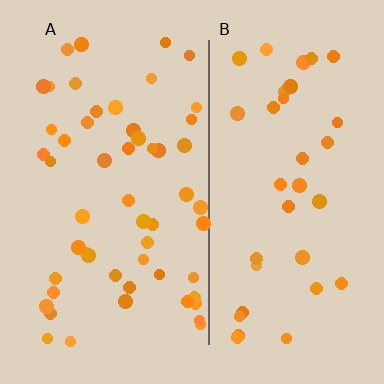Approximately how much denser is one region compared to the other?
Approximately 1.5× — region A over region B.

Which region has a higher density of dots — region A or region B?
A (the left).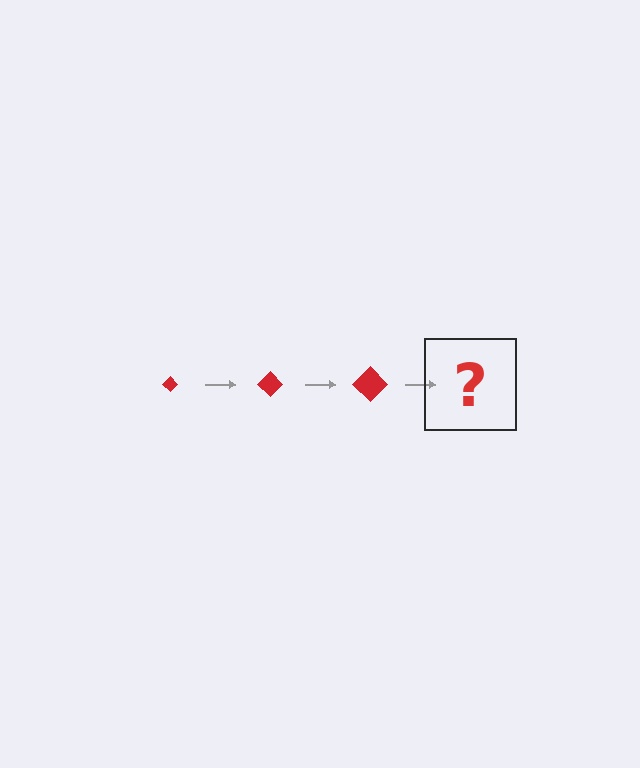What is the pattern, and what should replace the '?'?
The pattern is that the diamond gets progressively larger each step. The '?' should be a red diamond, larger than the previous one.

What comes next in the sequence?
The next element should be a red diamond, larger than the previous one.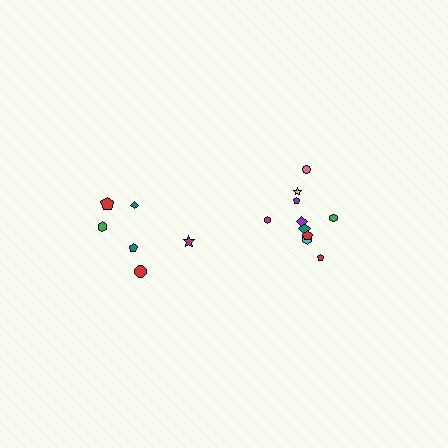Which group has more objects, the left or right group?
The right group.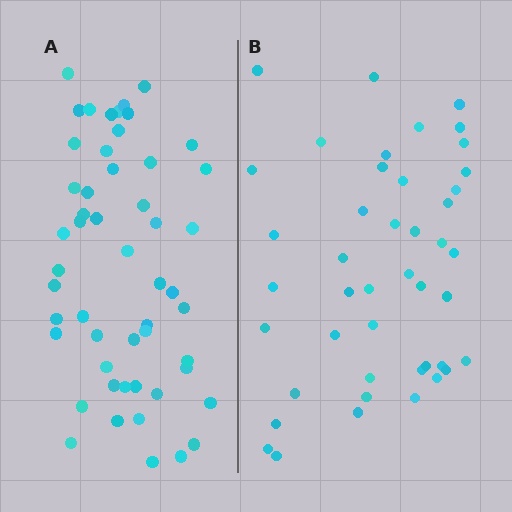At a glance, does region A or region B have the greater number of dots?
Region A (the left region) has more dots.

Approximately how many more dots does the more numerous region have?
Region A has roughly 8 or so more dots than region B.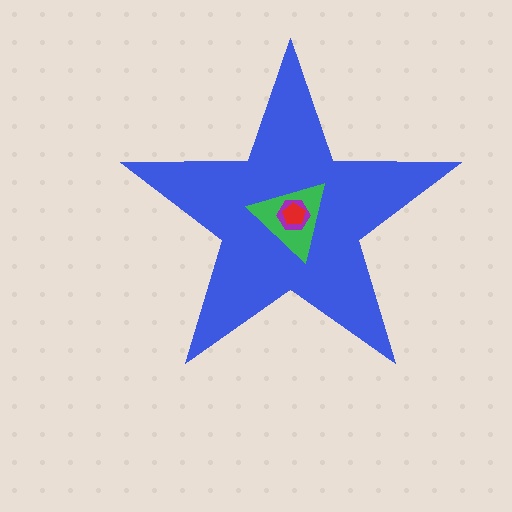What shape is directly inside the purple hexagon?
The red pentagon.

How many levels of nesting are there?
4.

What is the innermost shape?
The red pentagon.